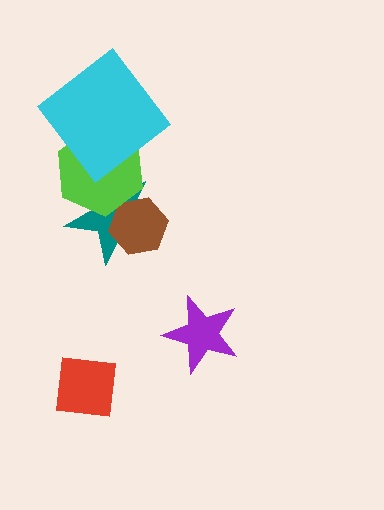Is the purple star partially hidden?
No, no other shape covers it.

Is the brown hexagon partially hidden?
Yes, it is partially covered by another shape.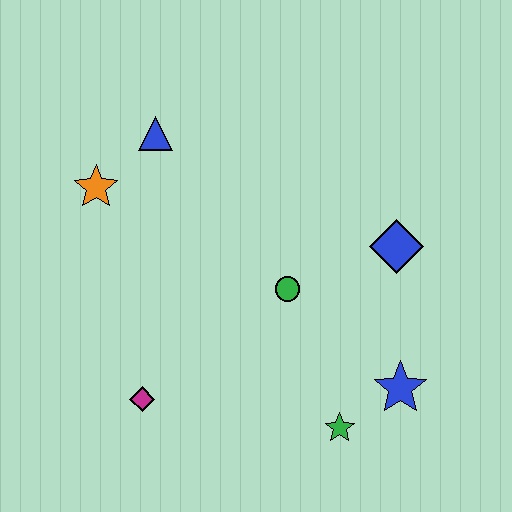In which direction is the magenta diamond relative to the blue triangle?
The magenta diamond is below the blue triangle.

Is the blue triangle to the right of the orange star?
Yes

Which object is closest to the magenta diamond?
The green circle is closest to the magenta diamond.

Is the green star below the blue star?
Yes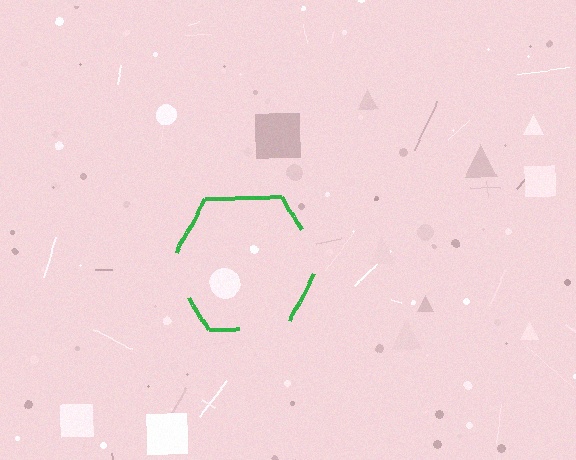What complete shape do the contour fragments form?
The contour fragments form a hexagon.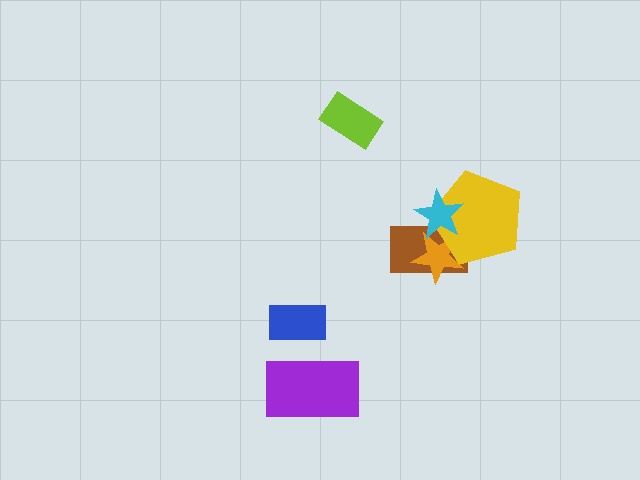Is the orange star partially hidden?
Yes, it is partially covered by another shape.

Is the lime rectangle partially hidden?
No, no other shape covers it.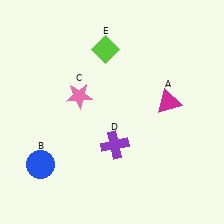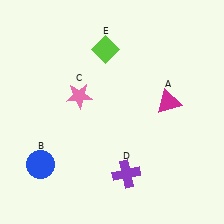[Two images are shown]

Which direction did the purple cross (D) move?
The purple cross (D) moved down.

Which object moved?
The purple cross (D) moved down.